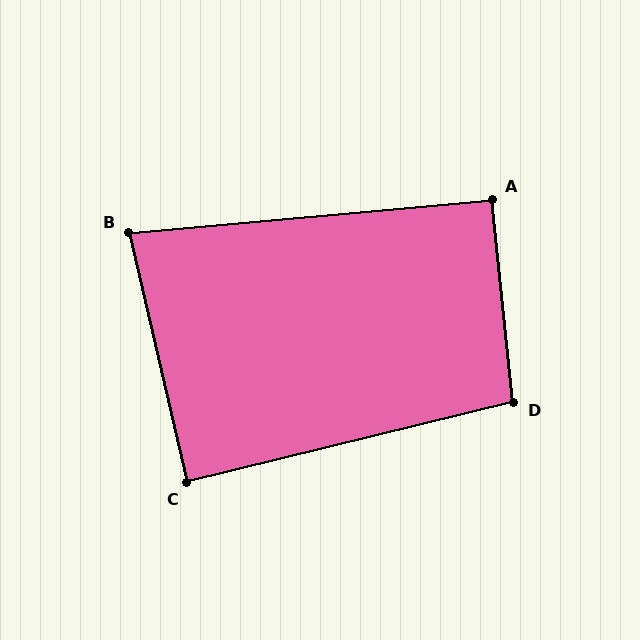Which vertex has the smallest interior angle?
B, at approximately 82 degrees.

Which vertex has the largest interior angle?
D, at approximately 98 degrees.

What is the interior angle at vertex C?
Approximately 89 degrees (approximately right).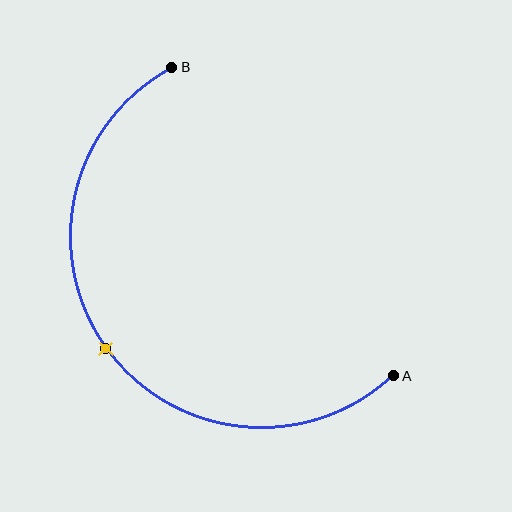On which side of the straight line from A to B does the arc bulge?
The arc bulges below and to the left of the straight line connecting A and B.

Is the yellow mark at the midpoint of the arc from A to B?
Yes. The yellow mark lies on the arc at equal arc-length from both A and B — it is the arc midpoint.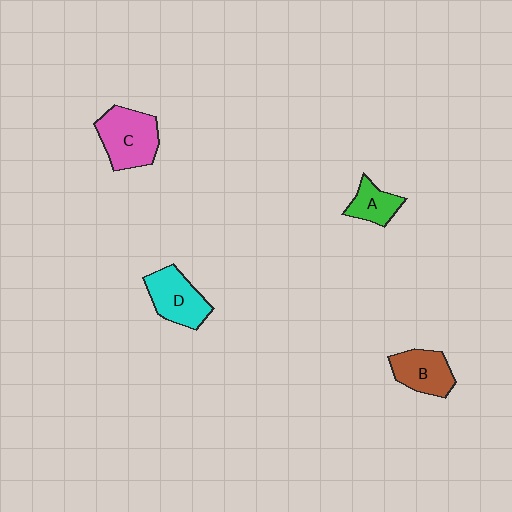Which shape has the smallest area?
Shape A (green).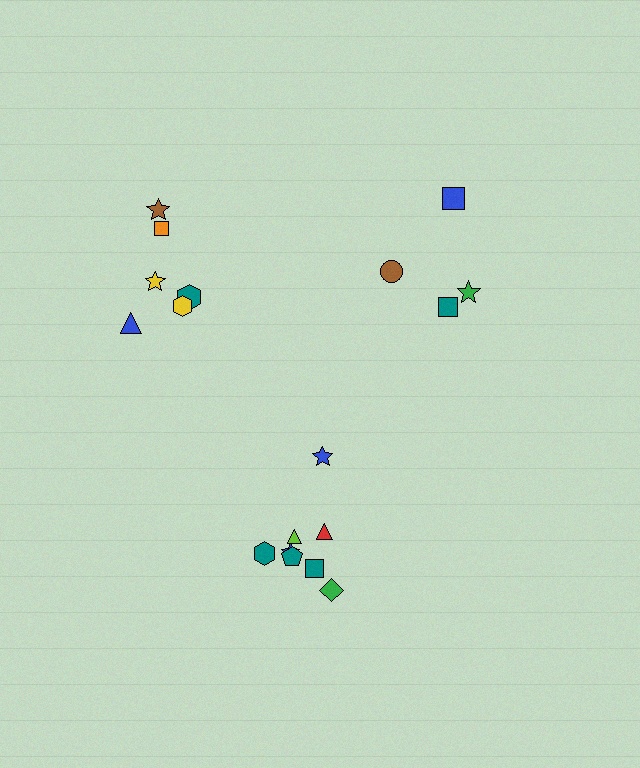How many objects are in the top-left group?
There are 6 objects.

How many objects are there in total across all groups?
There are 18 objects.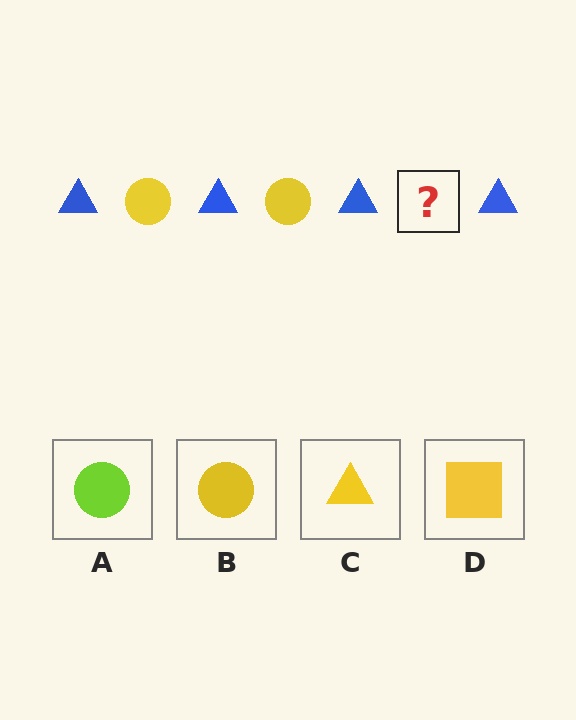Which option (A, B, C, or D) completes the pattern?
B.